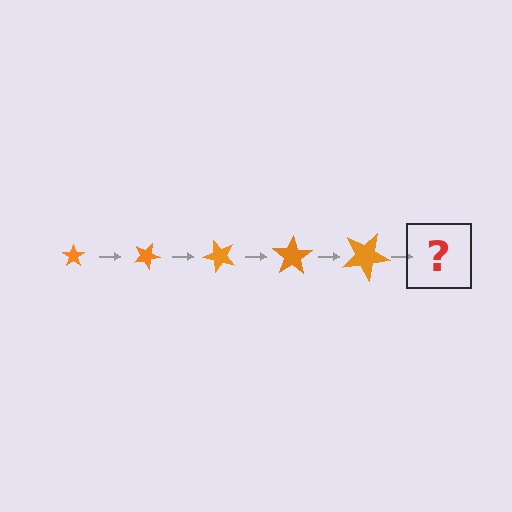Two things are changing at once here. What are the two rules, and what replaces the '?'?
The two rules are that the star grows larger each step and it rotates 25 degrees each step. The '?' should be a star, larger than the previous one and rotated 125 degrees from the start.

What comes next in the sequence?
The next element should be a star, larger than the previous one and rotated 125 degrees from the start.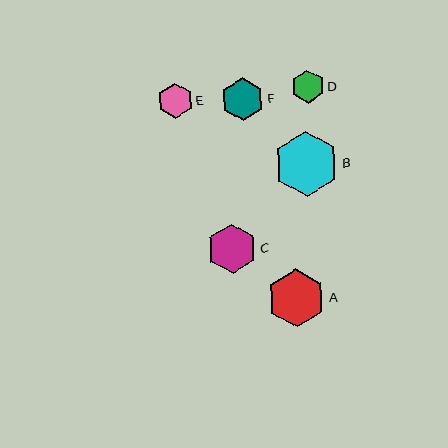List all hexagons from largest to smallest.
From largest to smallest: B, A, C, F, E, D.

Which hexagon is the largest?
Hexagon B is the largest with a size of approximately 65 pixels.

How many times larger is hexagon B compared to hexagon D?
Hexagon B is approximately 2.0 times the size of hexagon D.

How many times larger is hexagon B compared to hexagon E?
Hexagon B is approximately 1.9 times the size of hexagon E.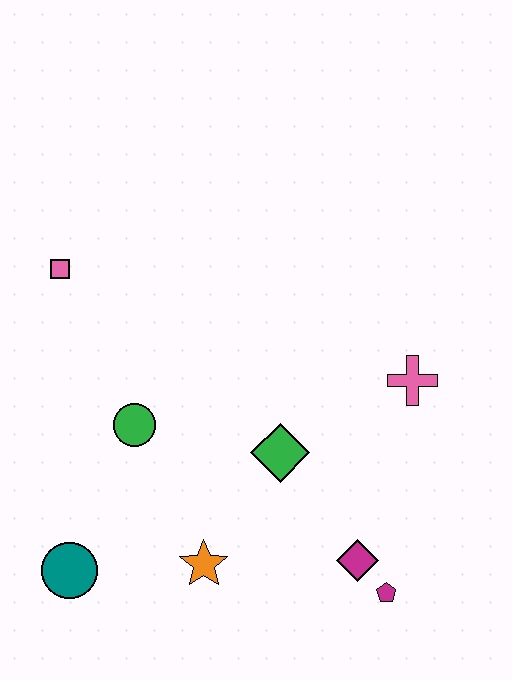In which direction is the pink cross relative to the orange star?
The pink cross is to the right of the orange star.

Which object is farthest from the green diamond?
The pink square is farthest from the green diamond.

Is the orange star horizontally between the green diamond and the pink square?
Yes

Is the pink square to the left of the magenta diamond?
Yes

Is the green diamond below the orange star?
No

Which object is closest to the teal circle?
The orange star is closest to the teal circle.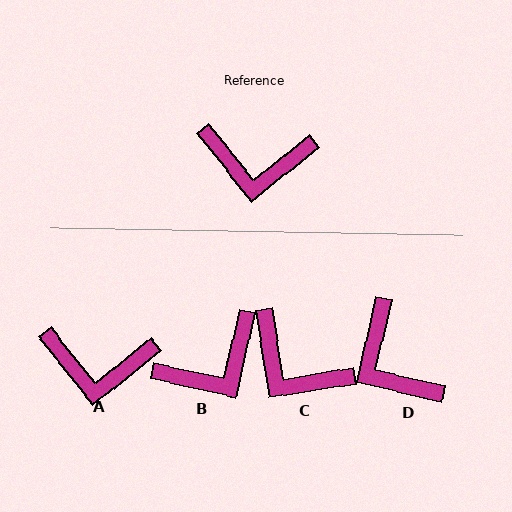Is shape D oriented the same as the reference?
No, it is off by about 52 degrees.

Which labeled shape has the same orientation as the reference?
A.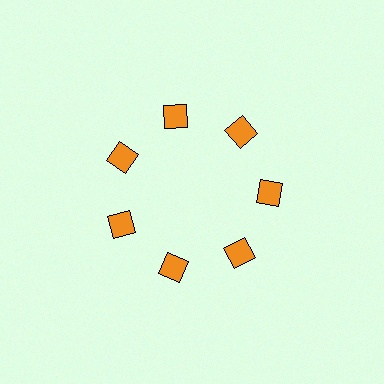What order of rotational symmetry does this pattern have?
This pattern has 7-fold rotational symmetry.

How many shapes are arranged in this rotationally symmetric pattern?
There are 7 shapes, arranged in 7 groups of 1.